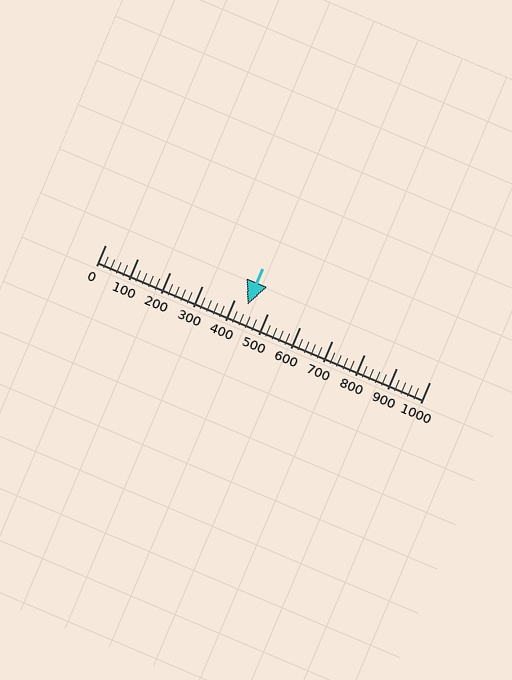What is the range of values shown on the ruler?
The ruler shows values from 0 to 1000.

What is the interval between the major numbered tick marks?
The major tick marks are spaced 100 units apart.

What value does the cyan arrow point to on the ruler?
The cyan arrow points to approximately 440.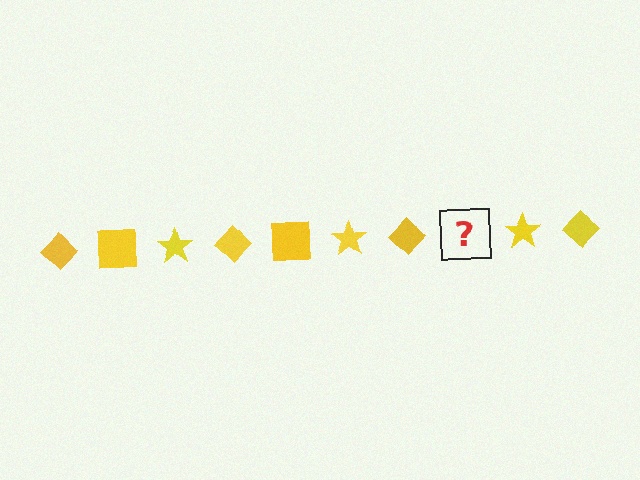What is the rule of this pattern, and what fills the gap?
The rule is that the pattern cycles through diamond, square, star shapes in yellow. The gap should be filled with a yellow square.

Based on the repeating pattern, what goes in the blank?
The blank should be a yellow square.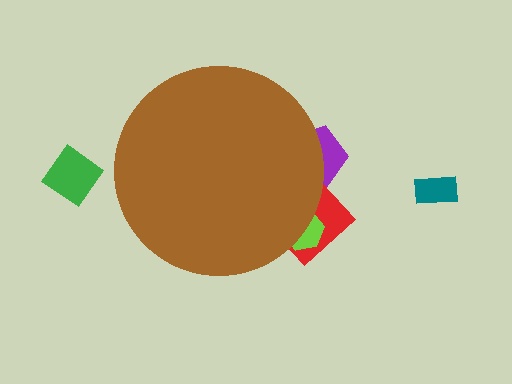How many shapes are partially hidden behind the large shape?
3 shapes are partially hidden.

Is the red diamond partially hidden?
Yes, the red diamond is partially hidden behind the brown circle.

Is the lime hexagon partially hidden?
Yes, the lime hexagon is partially hidden behind the brown circle.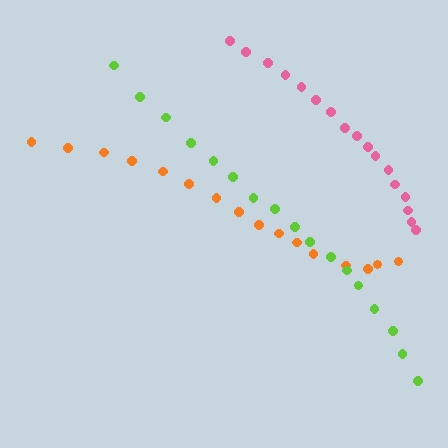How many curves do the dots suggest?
There are 3 distinct paths.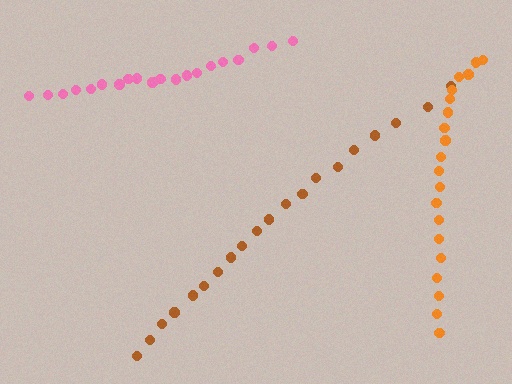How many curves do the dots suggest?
There are 3 distinct paths.